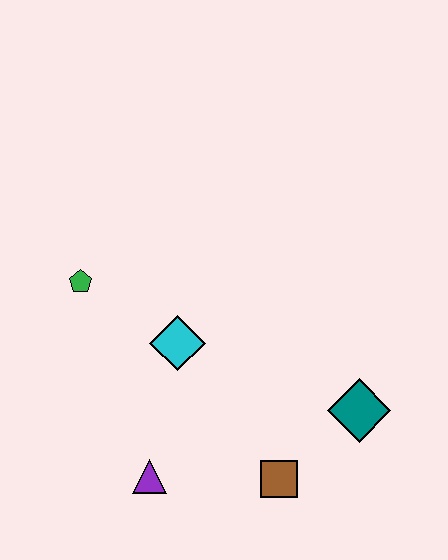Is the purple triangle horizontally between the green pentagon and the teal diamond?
Yes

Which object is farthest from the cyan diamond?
The teal diamond is farthest from the cyan diamond.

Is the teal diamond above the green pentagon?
No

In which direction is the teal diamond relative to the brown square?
The teal diamond is to the right of the brown square.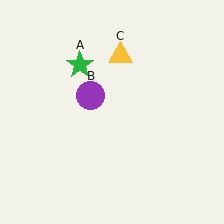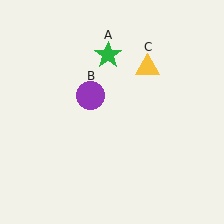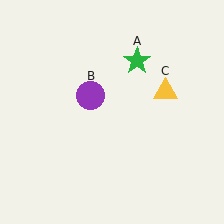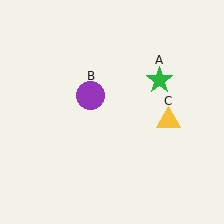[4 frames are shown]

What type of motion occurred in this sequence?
The green star (object A), yellow triangle (object C) rotated clockwise around the center of the scene.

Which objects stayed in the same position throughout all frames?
Purple circle (object B) remained stationary.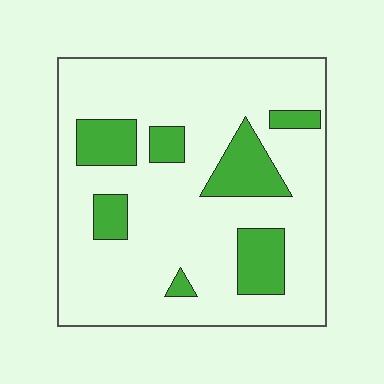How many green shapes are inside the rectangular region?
7.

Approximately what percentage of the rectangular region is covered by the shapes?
Approximately 20%.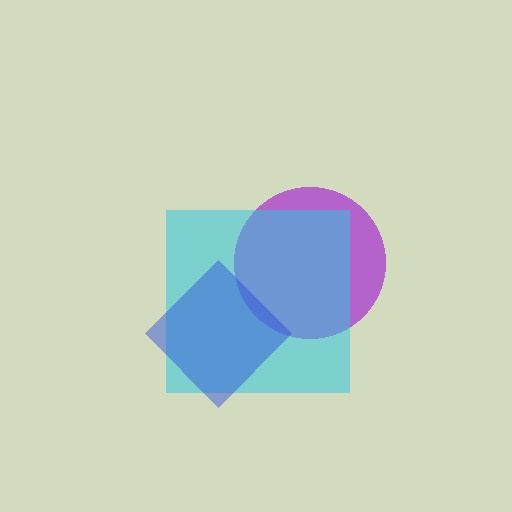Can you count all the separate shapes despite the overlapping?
Yes, there are 3 separate shapes.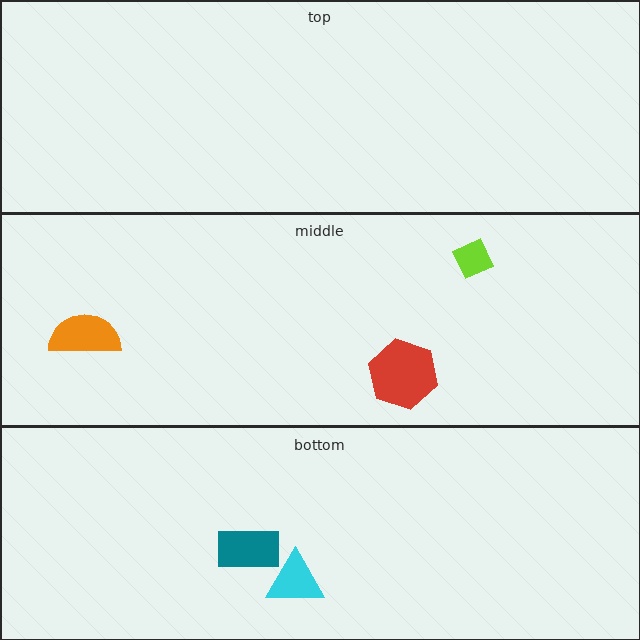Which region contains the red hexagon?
The middle region.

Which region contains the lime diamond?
The middle region.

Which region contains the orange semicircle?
The middle region.